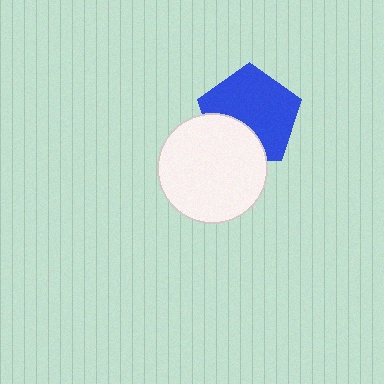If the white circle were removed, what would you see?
You would see the complete blue pentagon.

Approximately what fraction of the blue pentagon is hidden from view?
Roughly 30% of the blue pentagon is hidden behind the white circle.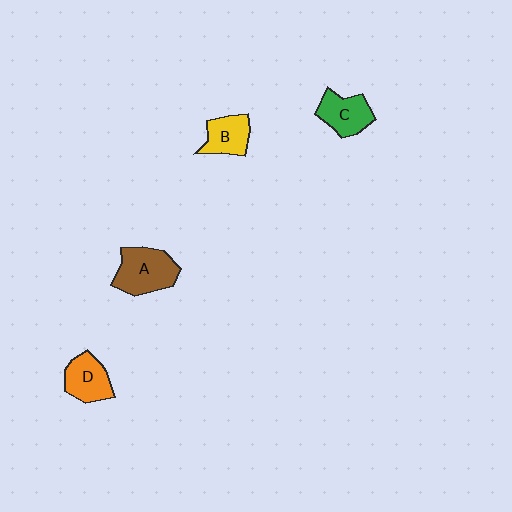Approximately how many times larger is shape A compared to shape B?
Approximately 1.5 times.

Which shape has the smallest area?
Shape B (yellow).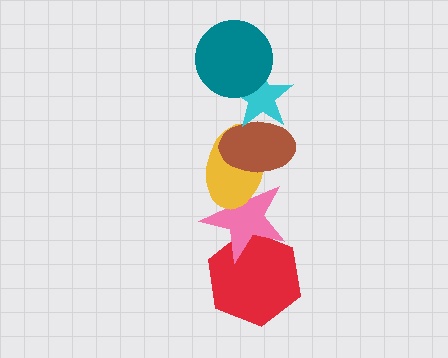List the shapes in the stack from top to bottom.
From top to bottom: the teal circle, the cyan star, the brown ellipse, the yellow ellipse, the pink star, the red hexagon.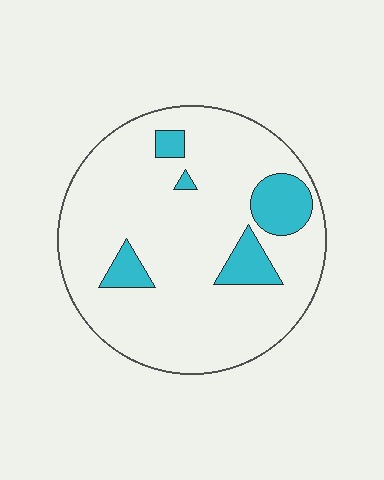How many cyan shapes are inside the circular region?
5.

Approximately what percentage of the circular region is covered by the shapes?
Approximately 15%.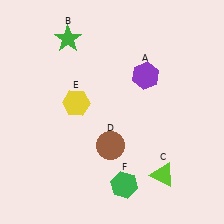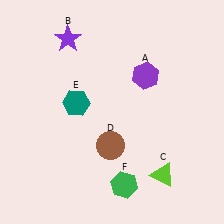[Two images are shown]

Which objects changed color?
B changed from green to purple. E changed from yellow to teal.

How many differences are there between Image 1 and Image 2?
There are 2 differences between the two images.